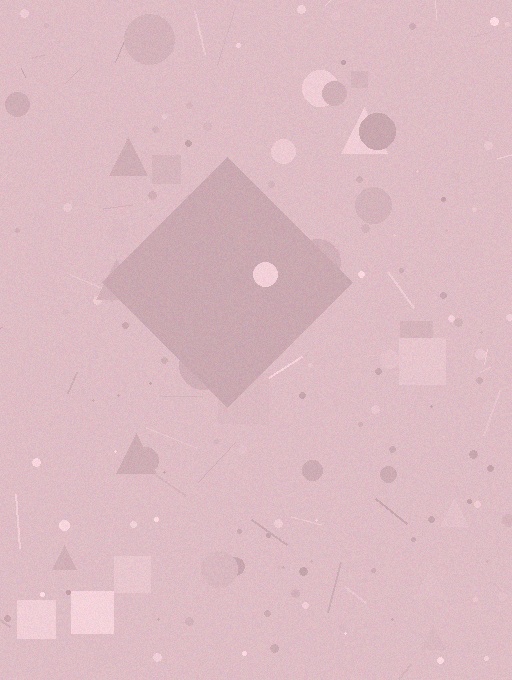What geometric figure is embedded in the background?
A diamond is embedded in the background.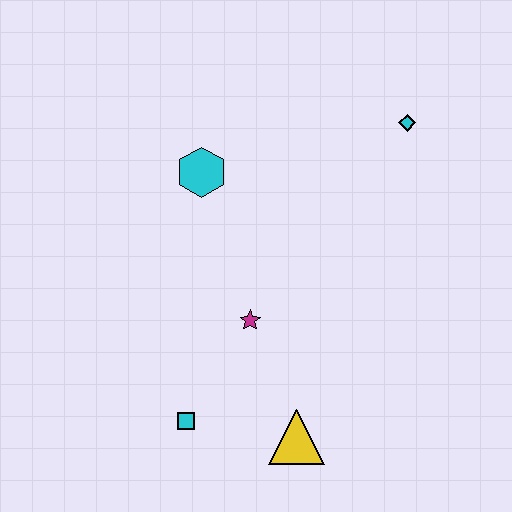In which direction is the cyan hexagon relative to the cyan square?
The cyan hexagon is above the cyan square.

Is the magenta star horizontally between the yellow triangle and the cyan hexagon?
Yes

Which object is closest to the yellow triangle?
The cyan square is closest to the yellow triangle.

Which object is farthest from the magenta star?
The cyan diamond is farthest from the magenta star.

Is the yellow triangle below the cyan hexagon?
Yes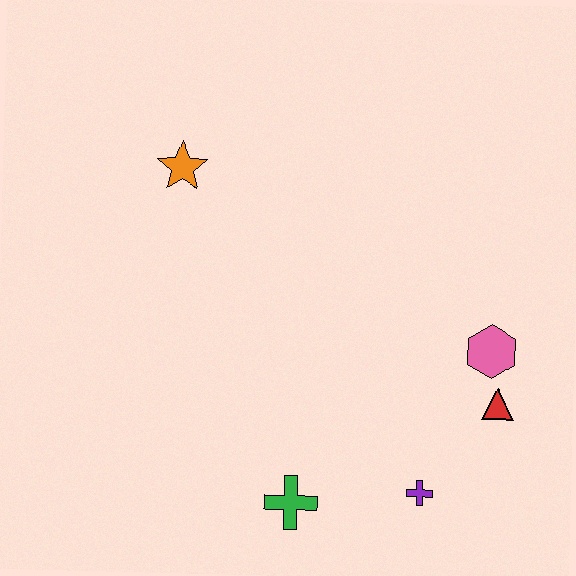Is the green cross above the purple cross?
No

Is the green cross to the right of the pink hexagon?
No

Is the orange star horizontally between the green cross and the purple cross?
No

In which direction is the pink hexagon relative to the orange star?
The pink hexagon is to the right of the orange star.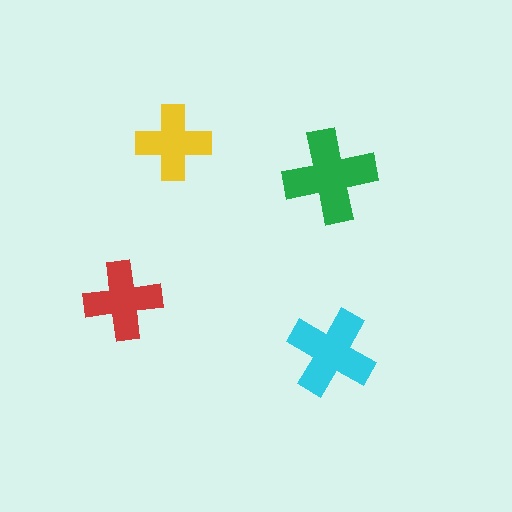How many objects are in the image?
There are 4 objects in the image.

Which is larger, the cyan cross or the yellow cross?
The cyan one.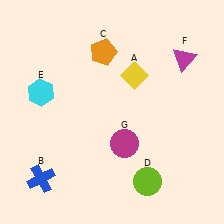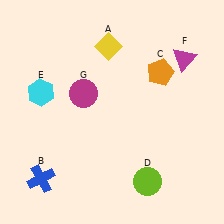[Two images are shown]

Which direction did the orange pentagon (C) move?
The orange pentagon (C) moved right.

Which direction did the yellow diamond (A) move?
The yellow diamond (A) moved up.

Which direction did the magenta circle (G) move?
The magenta circle (G) moved up.